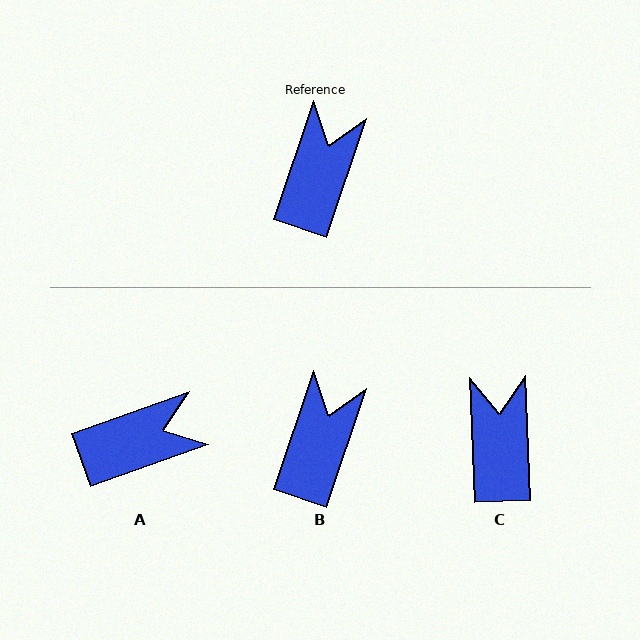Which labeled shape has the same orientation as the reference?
B.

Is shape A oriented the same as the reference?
No, it is off by about 51 degrees.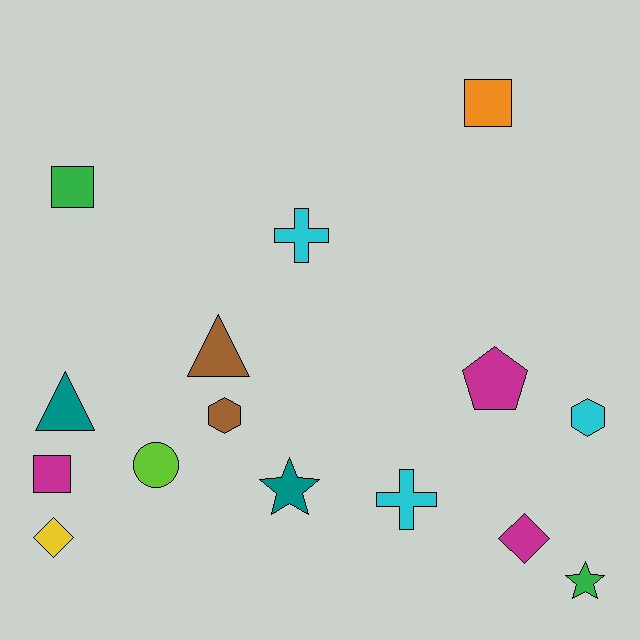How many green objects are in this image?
There are 2 green objects.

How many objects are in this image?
There are 15 objects.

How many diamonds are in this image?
There are 2 diamonds.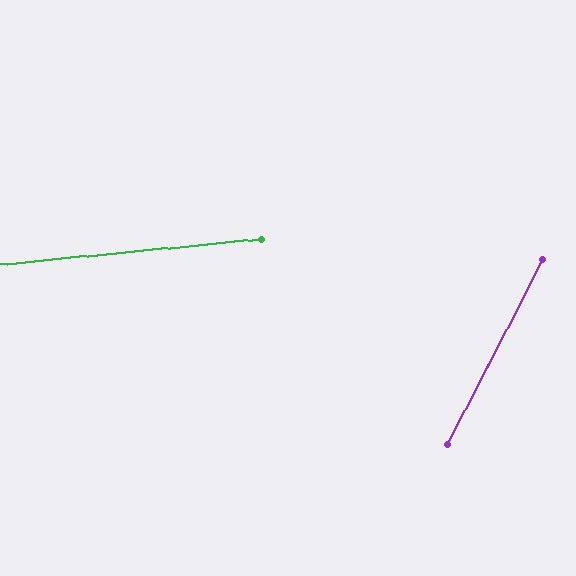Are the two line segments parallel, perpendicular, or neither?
Neither parallel nor perpendicular — they differ by about 57°.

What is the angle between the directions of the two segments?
Approximately 57 degrees.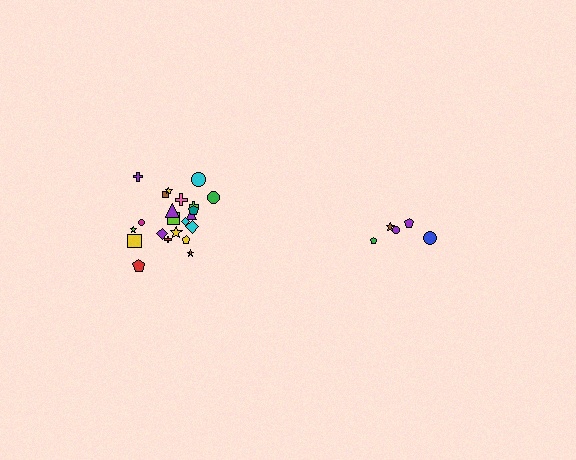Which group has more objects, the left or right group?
The left group.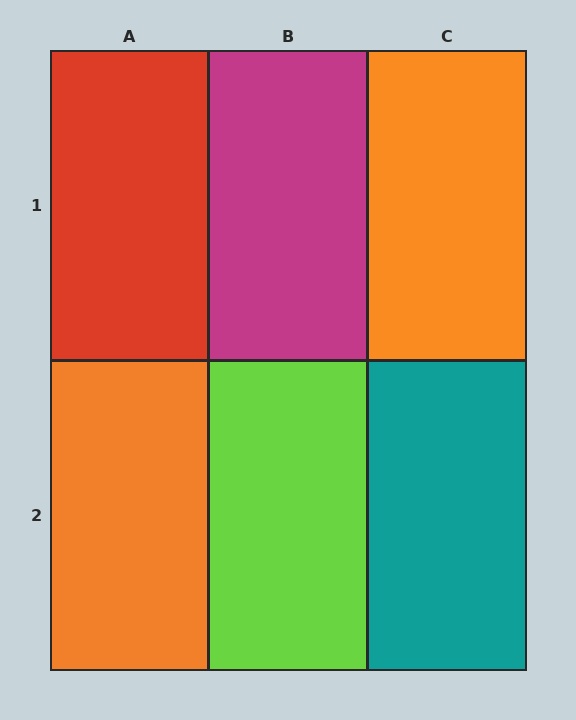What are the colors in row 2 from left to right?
Orange, lime, teal.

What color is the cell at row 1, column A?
Red.